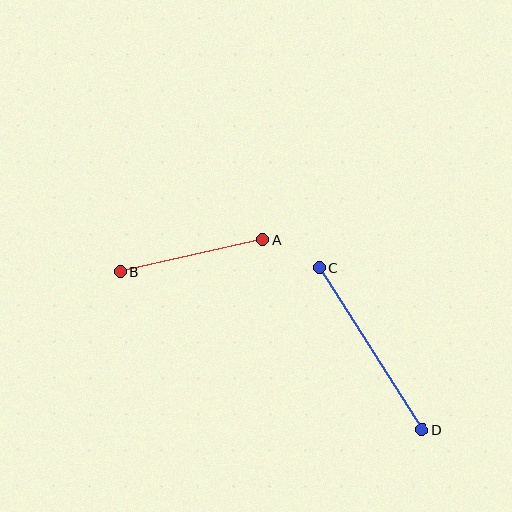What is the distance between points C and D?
The distance is approximately 192 pixels.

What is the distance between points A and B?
The distance is approximately 146 pixels.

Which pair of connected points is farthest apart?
Points C and D are farthest apart.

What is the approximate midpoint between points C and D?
The midpoint is at approximately (371, 349) pixels.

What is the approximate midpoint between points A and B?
The midpoint is at approximately (191, 256) pixels.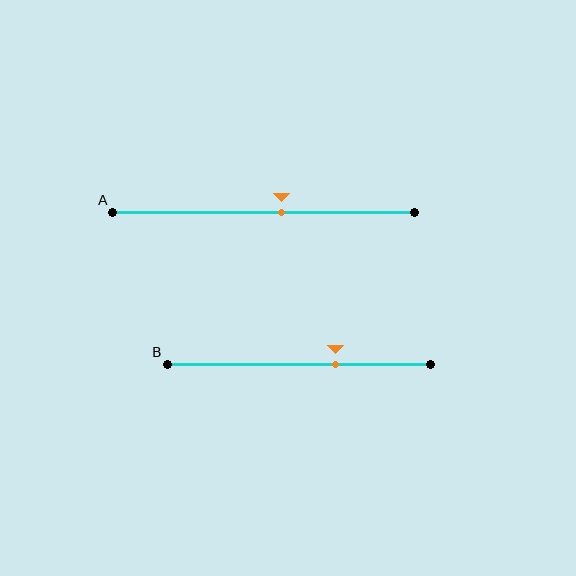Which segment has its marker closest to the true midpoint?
Segment A has its marker closest to the true midpoint.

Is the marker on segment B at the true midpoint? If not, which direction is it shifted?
No, the marker on segment B is shifted to the right by about 14% of the segment length.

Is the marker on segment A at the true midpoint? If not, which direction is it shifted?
No, the marker on segment A is shifted to the right by about 6% of the segment length.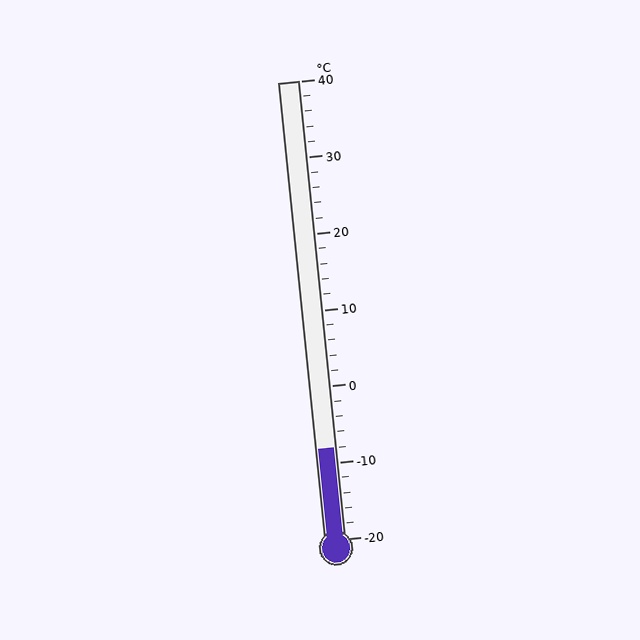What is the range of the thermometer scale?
The thermometer scale ranges from -20°C to 40°C.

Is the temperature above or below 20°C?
The temperature is below 20°C.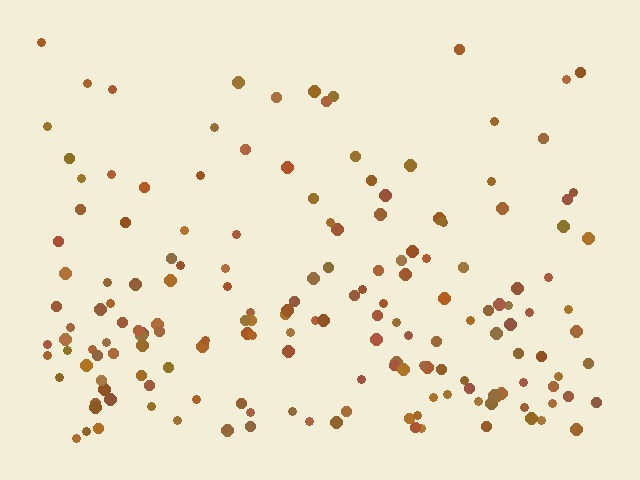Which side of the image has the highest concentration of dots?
The bottom.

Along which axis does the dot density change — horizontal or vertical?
Vertical.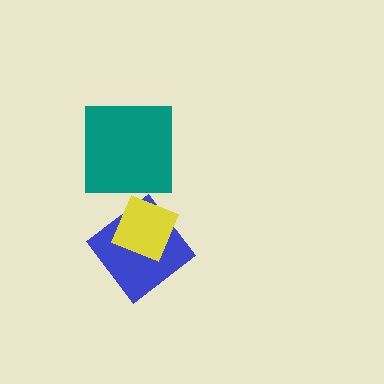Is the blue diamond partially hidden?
Yes, it is partially covered by another shape.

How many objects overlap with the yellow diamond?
1 object overlaps with the yellow diamond.